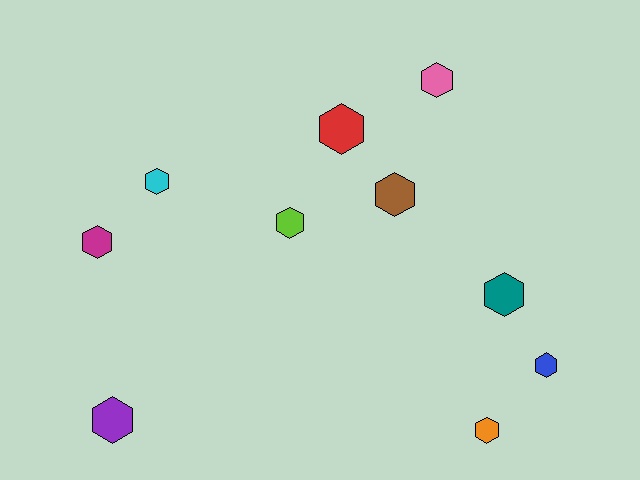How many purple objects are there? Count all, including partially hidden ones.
There is 1 purple object.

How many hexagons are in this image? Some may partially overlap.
There are 10 hexagons.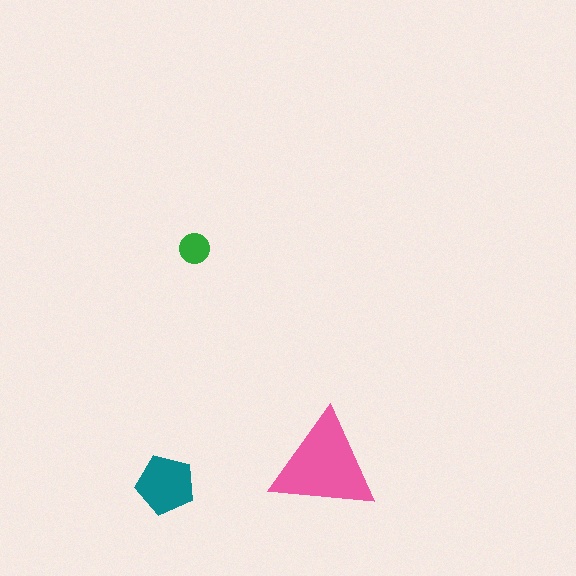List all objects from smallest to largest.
The green circle, the teal pentagon, the pink triangle.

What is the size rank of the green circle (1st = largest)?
3rd.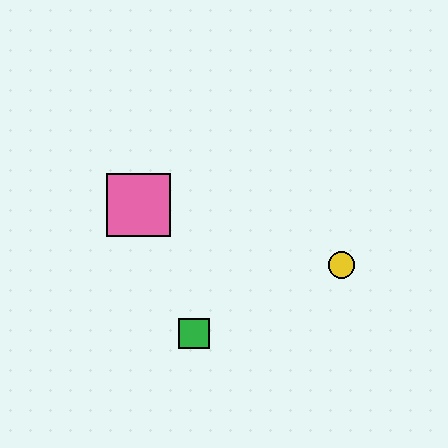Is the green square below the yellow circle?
Yes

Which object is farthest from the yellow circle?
The pink square is farthest from the yellow circle.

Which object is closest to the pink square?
The green square is closest to the pink square.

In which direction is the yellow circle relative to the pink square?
The yellow circle is to the right of the pink square.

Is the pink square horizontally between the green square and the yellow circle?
No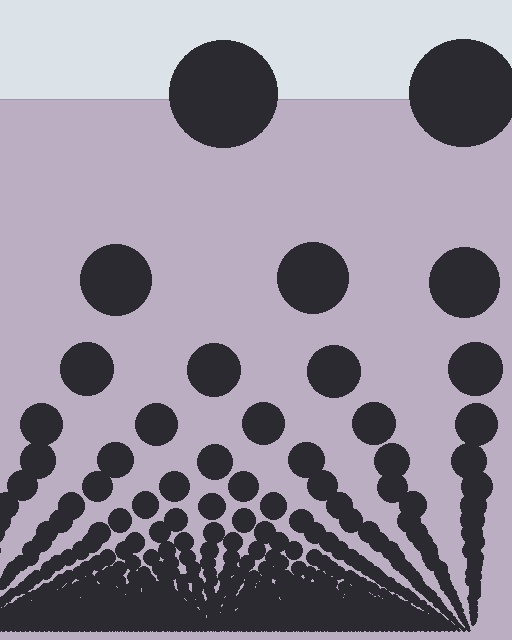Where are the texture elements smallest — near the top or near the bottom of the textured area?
Near the bottom.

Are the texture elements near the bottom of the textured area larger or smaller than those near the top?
Smaller. The gradient is inverted — elements near the bottom are smaller and denser.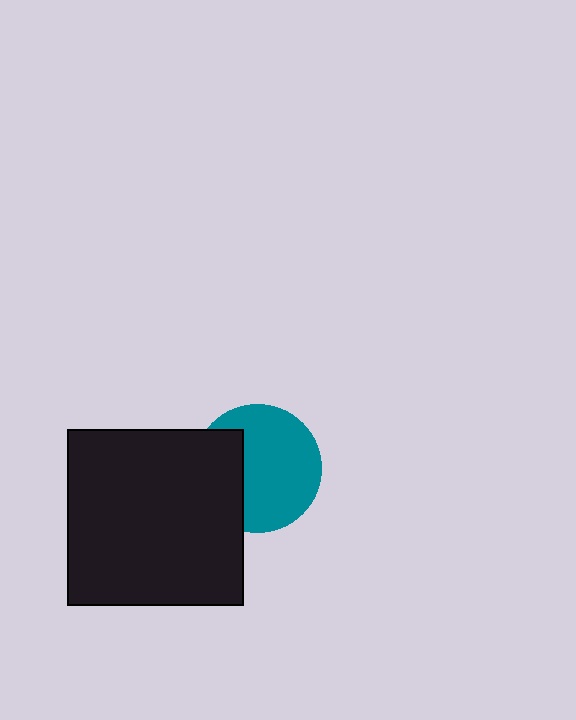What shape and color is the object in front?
The object in front is a black square.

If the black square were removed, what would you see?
You would see the complete teal circle.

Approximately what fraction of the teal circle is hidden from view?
Roughly 32% of the teal circle is hidden behind the black square.